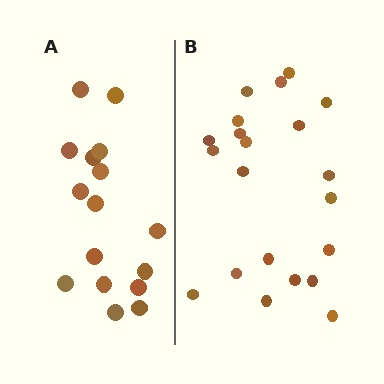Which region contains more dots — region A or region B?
Region B (the right region) has more dots.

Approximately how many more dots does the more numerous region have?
Region B has about 5 more dots than region A.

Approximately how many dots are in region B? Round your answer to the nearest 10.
About 20 dots. (The exact count is 21, which rounds to 20.)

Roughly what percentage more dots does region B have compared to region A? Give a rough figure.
About 30% more.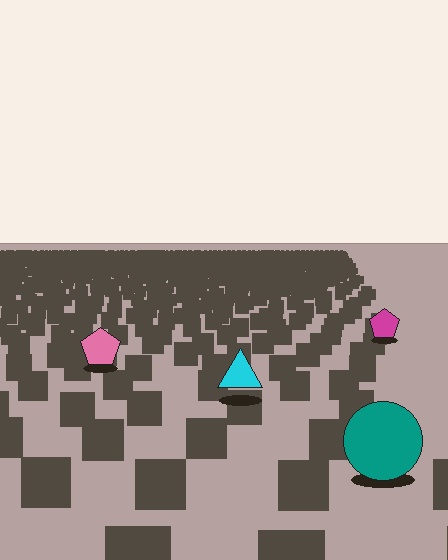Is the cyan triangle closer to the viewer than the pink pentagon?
Yes. The cyan triangle is closer — you can tell from the texture gradient: the ground texture is coarser near it.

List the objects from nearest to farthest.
From nearest to farthest: the teal circle, the cyan triangle, the pink pentagon, the magenta pentagon.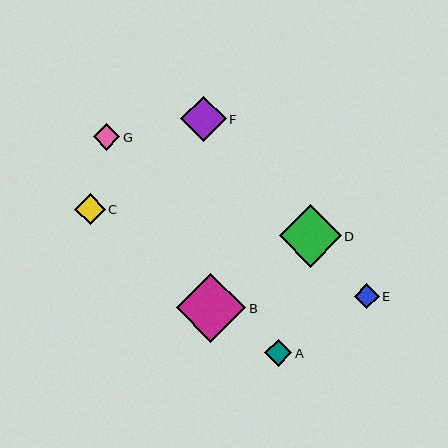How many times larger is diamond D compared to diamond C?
Diamond D is approximately 2.0 times the size of diamond C.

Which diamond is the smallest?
Diamond E is the smallest with a size of approximately 25 pixels.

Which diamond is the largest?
Diamond B is the largest with a size of approximately 69 pixels.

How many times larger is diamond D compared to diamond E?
Diamond D is approximately 2.5 times the size of diamond E.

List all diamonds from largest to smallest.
From largest to smallest: B, D, F, C, A, G, E.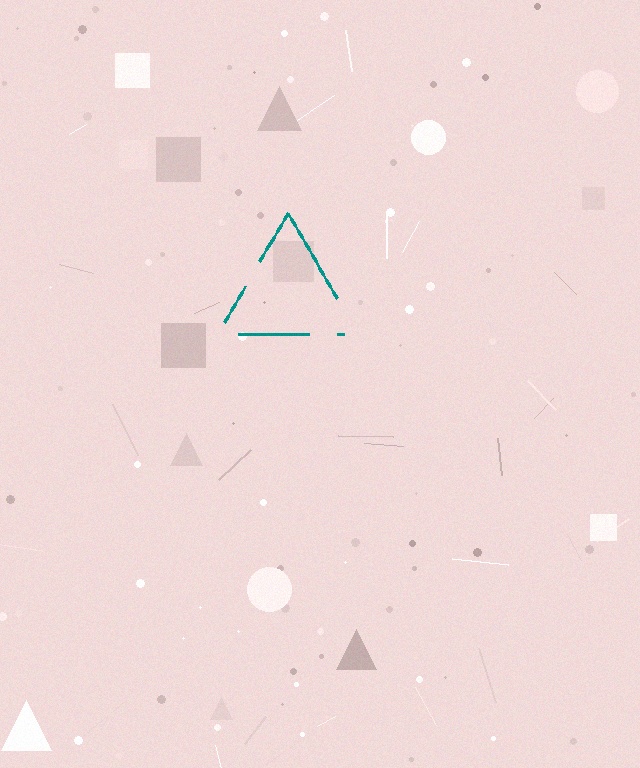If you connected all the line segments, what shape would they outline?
They would outline a triangle.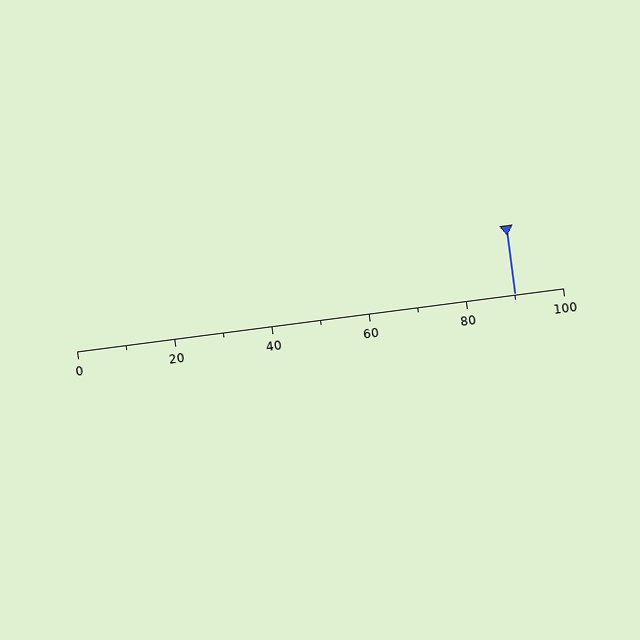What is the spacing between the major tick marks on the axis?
The major ticks are spaced 20 apart.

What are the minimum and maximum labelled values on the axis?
The axis runs from 0 to 100.